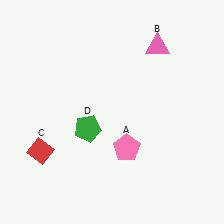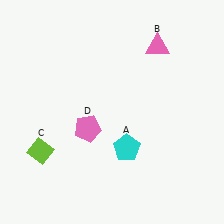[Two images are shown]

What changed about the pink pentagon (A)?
In Image 1, A is pink. In Image 2, it changed to cyan.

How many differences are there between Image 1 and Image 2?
There are 3 differences between the two images.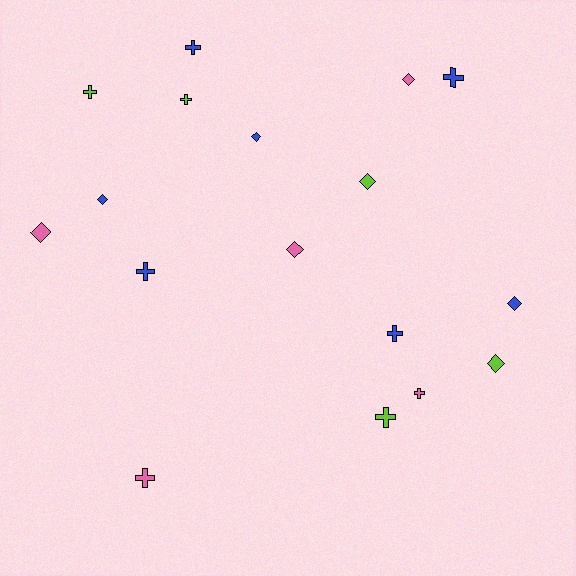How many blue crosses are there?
There are 4 blue crosses.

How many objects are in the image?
There are 17 objects.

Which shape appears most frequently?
Cross, with 9 objects.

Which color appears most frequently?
Blue, with 7 objects.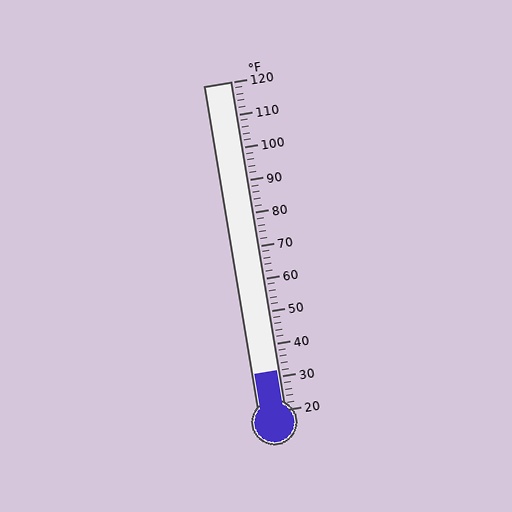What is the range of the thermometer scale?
The thermometer scale ranges from 20°F to 120°F.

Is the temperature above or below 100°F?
The temperature is below 100°F.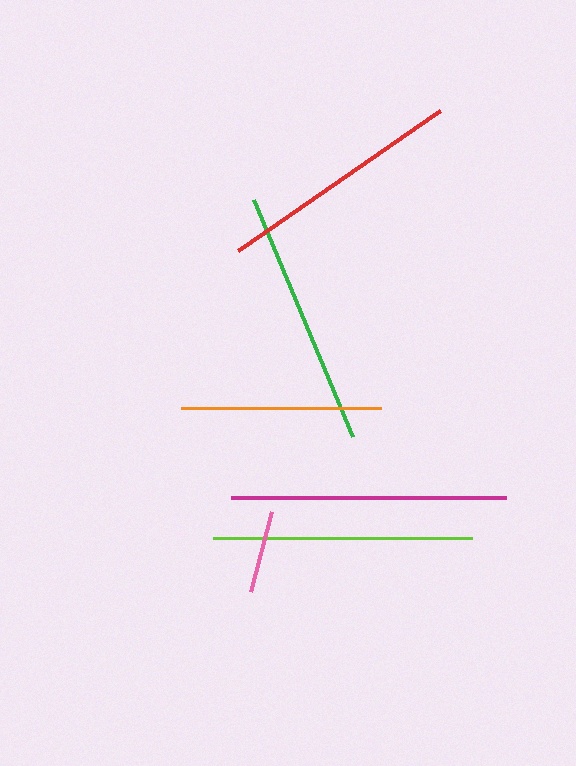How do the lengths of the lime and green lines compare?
The lime and green lines are approximately the same length.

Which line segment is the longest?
The magenta line is the longest at approximately 275 pixels.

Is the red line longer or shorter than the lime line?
The lime line is longer than the red line.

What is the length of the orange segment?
The orange segment is approximately 201 pixels long.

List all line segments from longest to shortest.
From longest to shortest: magenta, lime, green, red, orange, pink.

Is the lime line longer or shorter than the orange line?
The lime line is longer than the orange line.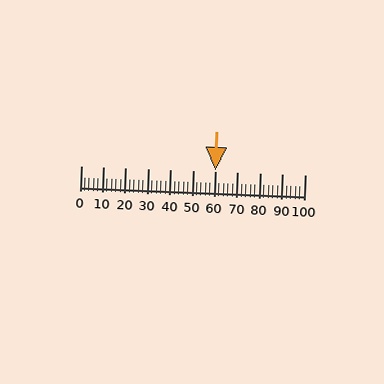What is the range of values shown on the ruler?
The ruler shows values from 0 to 100.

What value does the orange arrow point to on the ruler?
The orange arrow points to approximately 60.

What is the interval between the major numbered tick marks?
The major tick marks are spaced 10 units apart.